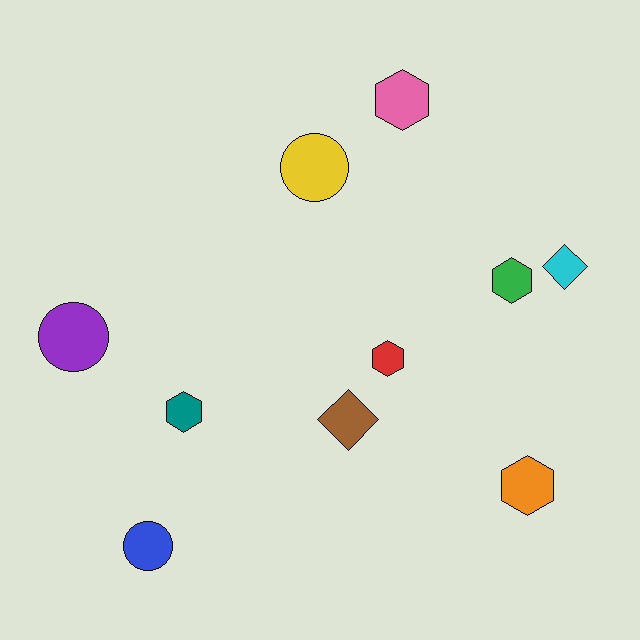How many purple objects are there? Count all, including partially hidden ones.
There is 1 purple object.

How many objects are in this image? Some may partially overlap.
There are 10 objects.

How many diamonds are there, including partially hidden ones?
There are 2 diamonds.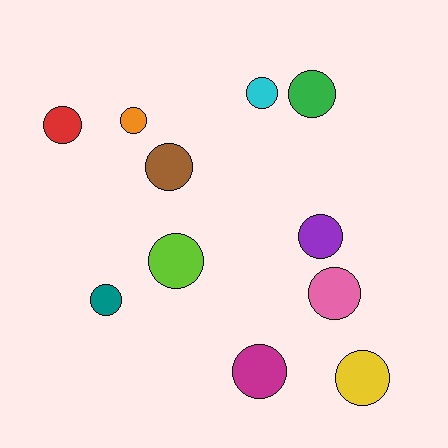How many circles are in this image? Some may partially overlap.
There are 11 circles.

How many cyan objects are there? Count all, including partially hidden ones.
There is 1 cyan object.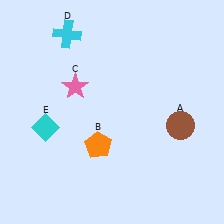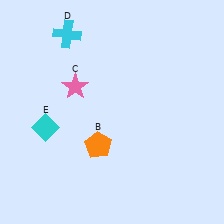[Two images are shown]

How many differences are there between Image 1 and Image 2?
There is 1 difference between the two images.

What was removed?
The brown circle (A) was removed in Image 2.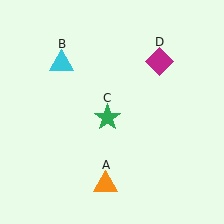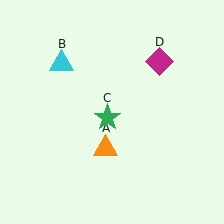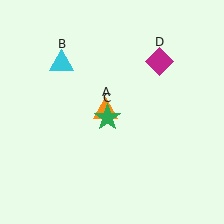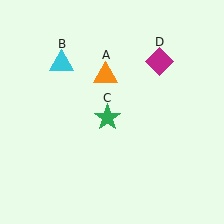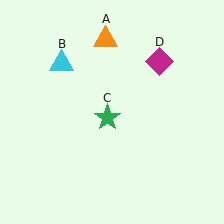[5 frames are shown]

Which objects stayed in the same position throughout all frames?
Cyan triangle (object B) and green star (object C) and magenta diamond (object D) remained stationary.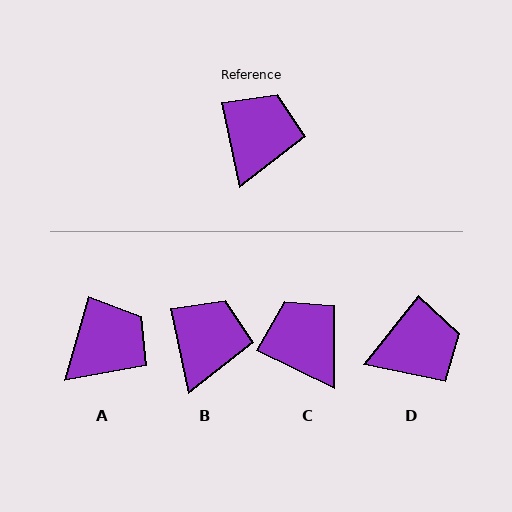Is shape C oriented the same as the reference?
No, it is off by about 52 degrees.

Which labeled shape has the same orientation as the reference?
B.